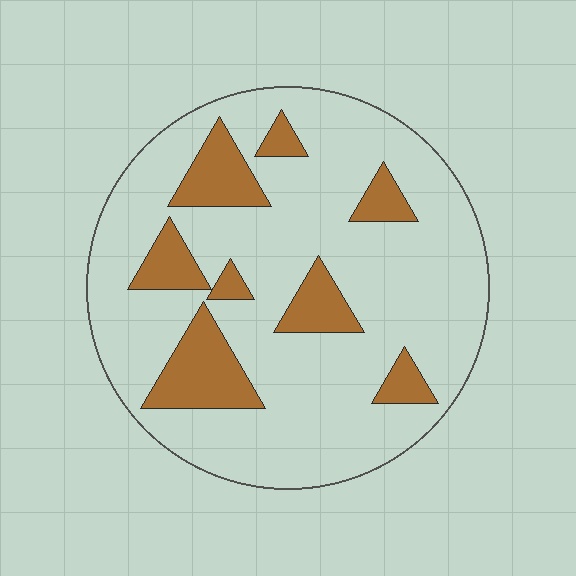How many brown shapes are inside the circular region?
8.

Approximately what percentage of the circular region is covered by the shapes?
Approximately 20%.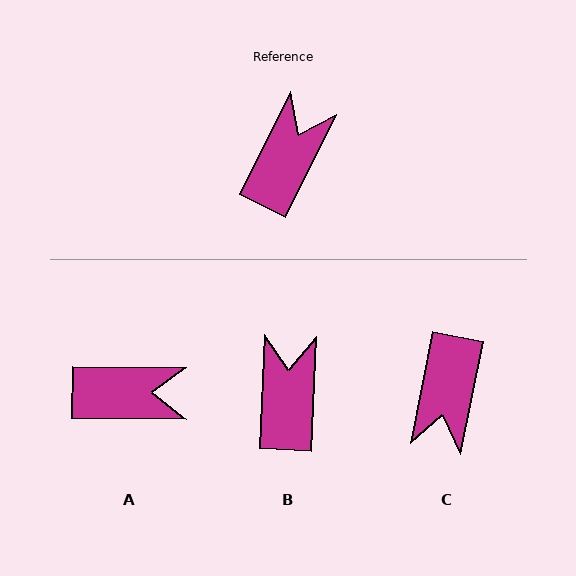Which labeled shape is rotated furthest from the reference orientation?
C, about 165 degrees away.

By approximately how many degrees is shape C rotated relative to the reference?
Approximately 165 degrees clockwise.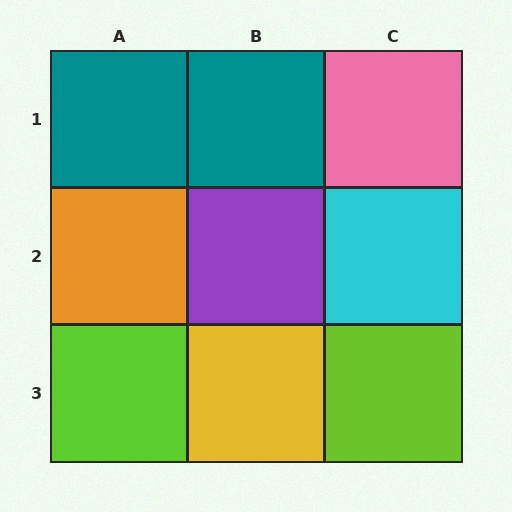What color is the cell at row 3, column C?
Lime.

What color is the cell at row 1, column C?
Pink.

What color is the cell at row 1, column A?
Teal.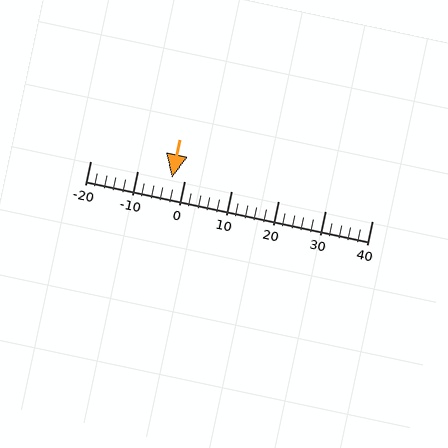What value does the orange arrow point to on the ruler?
The orange arrow points to approximately -3.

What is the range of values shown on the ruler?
The ruler shows values from -20 to 40.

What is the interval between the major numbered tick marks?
The major tick marks are spaced 10 units apart.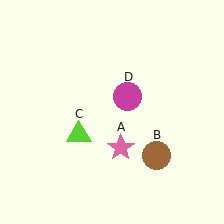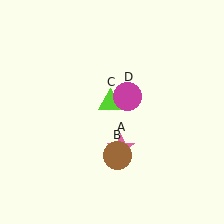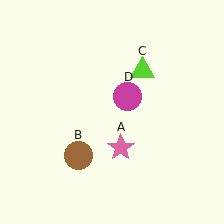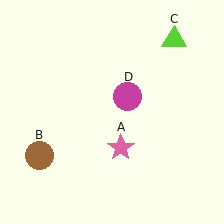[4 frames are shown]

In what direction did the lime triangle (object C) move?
The lime triangle (object C) moved up and to the right.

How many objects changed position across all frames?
2 objects changed position: brown circle (object B), lime triangle (object C).